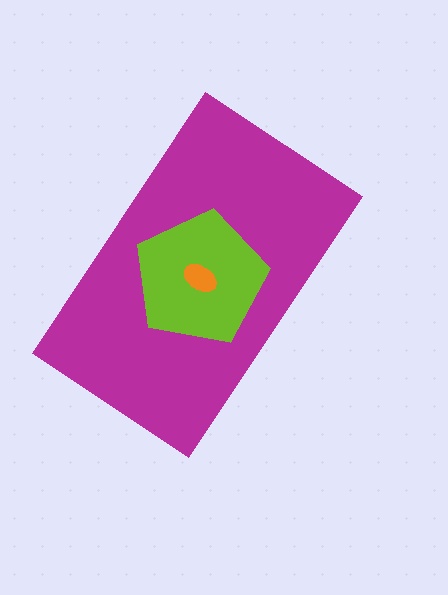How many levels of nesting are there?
3.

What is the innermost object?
The orange ellipse.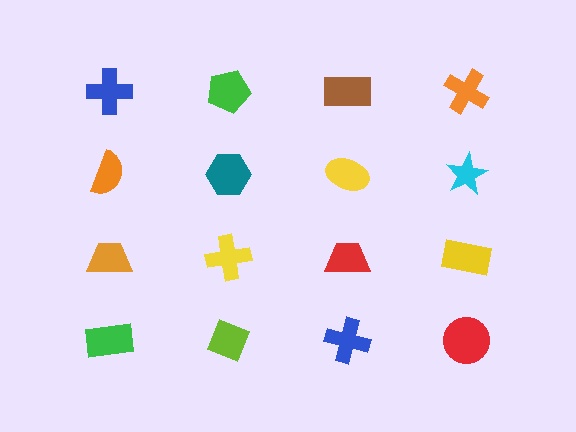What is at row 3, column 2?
A yellow cross.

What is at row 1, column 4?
An orange cross.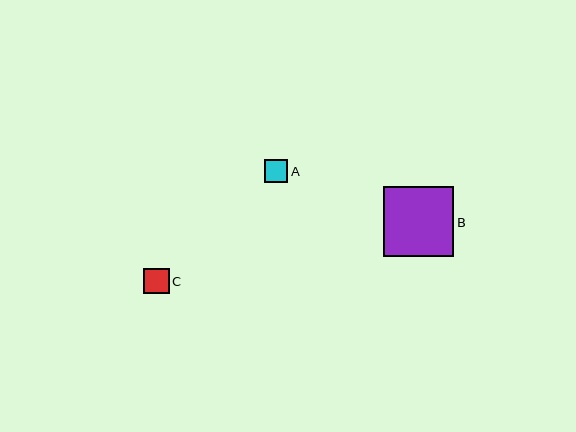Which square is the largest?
Square B is the largest with a size of approximately 70 pixels.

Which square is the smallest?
Square A is the smallest with a size of approximately 23 pixels.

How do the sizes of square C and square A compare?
Square C and square A are approximately the same size.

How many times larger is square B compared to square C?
Square B is approximately 2.8 times the size of square C.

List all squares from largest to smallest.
From largest to smallest: B, C, A.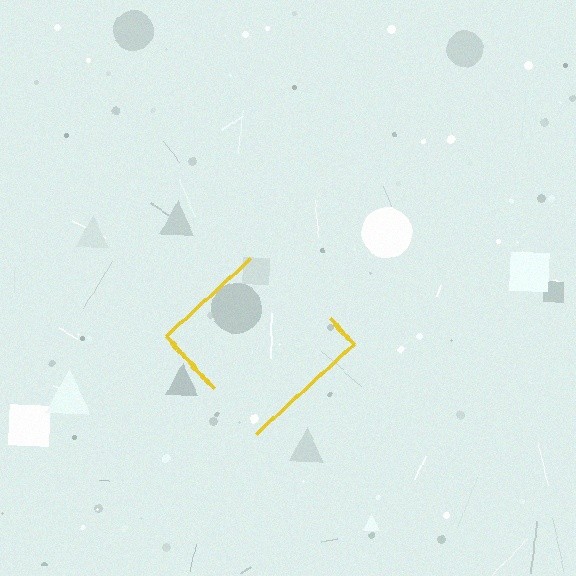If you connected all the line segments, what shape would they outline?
They would outline a diamond.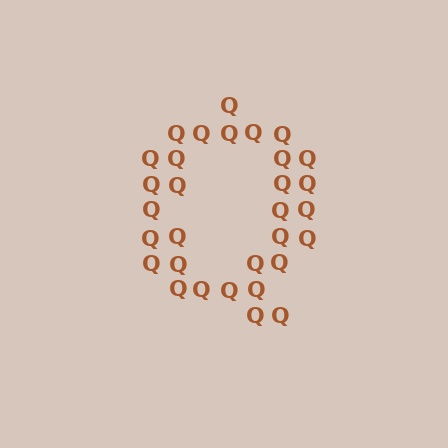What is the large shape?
The large shape is the letter Q.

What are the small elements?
The small elements are letter Q's.